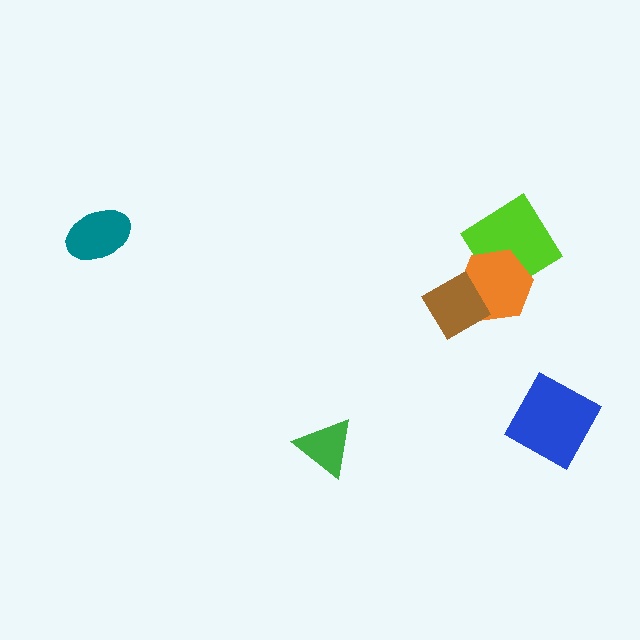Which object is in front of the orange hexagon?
The brown diamond is in front of the orange hexagon.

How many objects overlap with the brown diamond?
1 object overlaps with the brown diamond.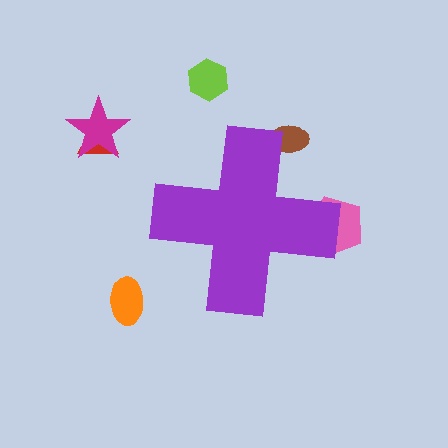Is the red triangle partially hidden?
No, the red triangle is fully visible.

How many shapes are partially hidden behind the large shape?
2 shapes are partially hidden.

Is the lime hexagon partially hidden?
No, the lime hexagon is fully visible.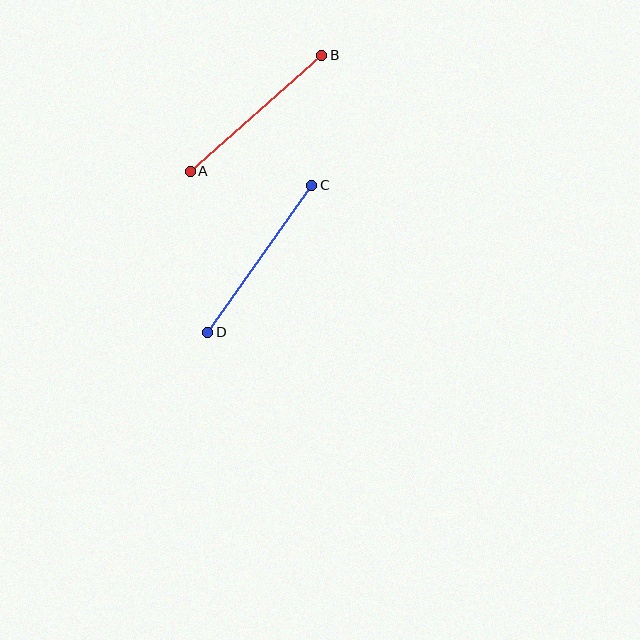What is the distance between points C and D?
The distance is approximately 180 pixels.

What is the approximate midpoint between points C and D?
The midpoint is at approximately (260, 259) pixels.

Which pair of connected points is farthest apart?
Points C and D are farthest apart.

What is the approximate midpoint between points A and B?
The midpoint is at approximately (256, 113) pixels.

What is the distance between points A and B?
The distance is approximately 176 pixels.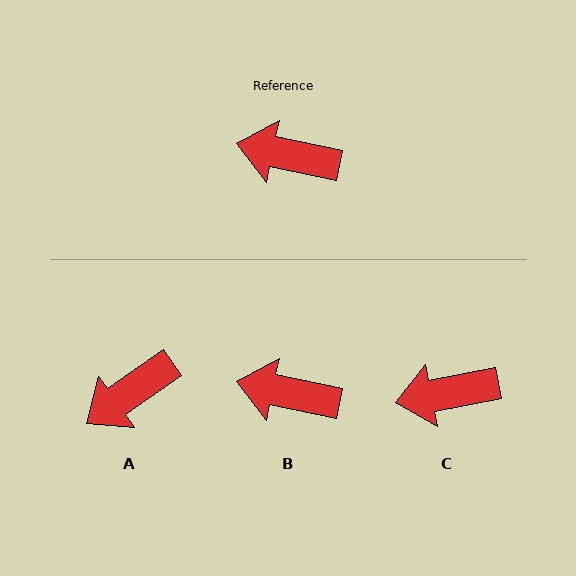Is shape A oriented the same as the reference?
No, it is off by about 47 degrees.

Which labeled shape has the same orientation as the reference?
B.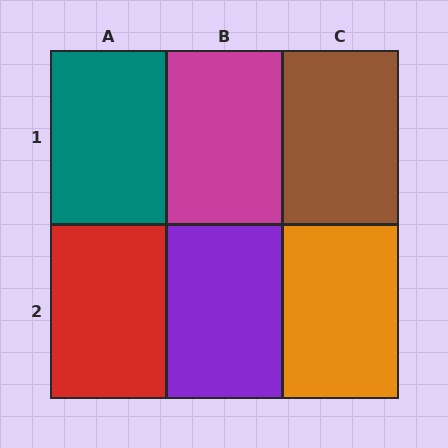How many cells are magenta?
1 cell is magenta.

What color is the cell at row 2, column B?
Purple.